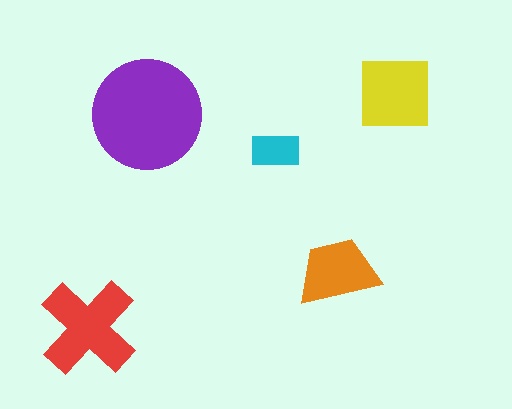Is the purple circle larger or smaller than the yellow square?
Larger.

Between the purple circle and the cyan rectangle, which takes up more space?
The purple circle.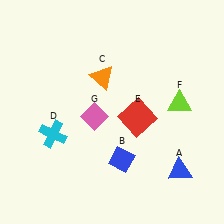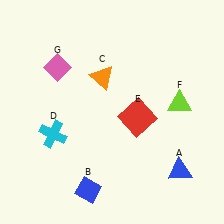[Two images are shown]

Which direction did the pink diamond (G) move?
The pink diamond (G) moved up.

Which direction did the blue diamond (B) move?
The blue diamond (B) moved left.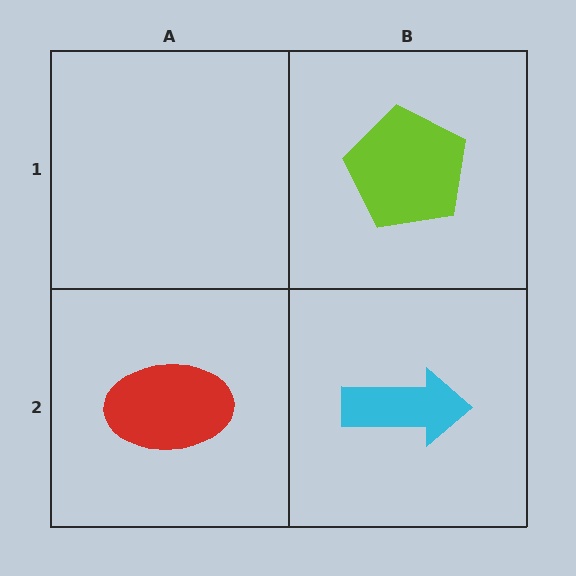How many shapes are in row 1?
1 shape.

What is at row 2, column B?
A cyan arrow.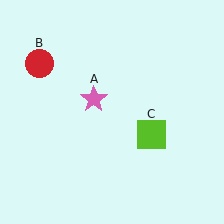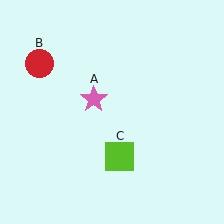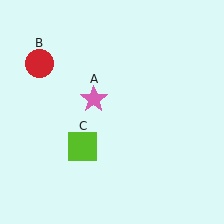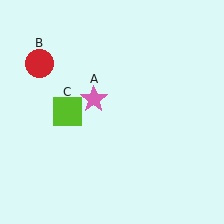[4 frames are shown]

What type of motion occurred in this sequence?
The lime square (object C) rotated clockwise around the center of the scene.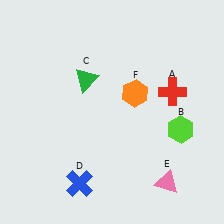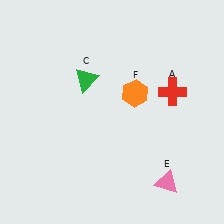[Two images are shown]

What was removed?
The lime hexagon (B), the blue cross (D) were removed in Image 2.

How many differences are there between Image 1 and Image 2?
There are 2 differences between the two images.